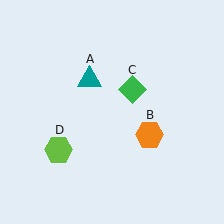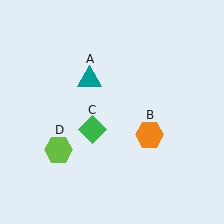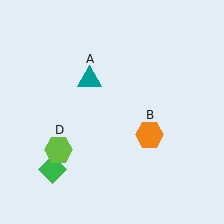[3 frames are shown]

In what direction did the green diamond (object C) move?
The green diamond (object C) moved down and to the left.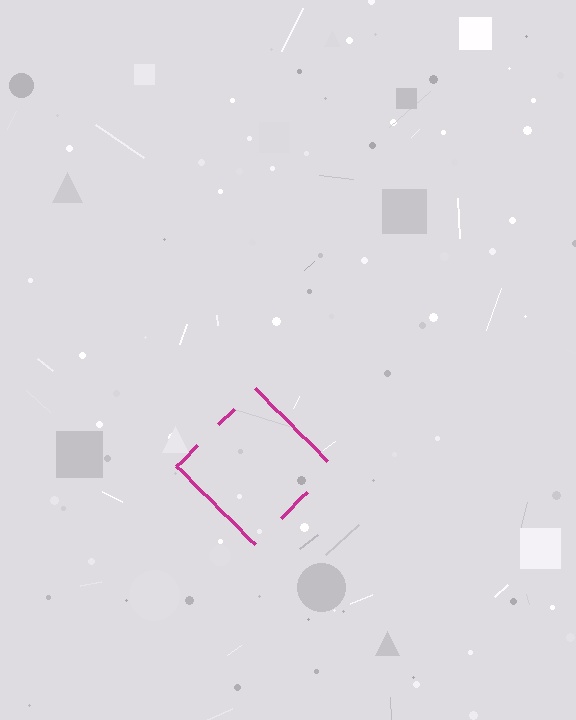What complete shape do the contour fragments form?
The contour fragments form a diamond.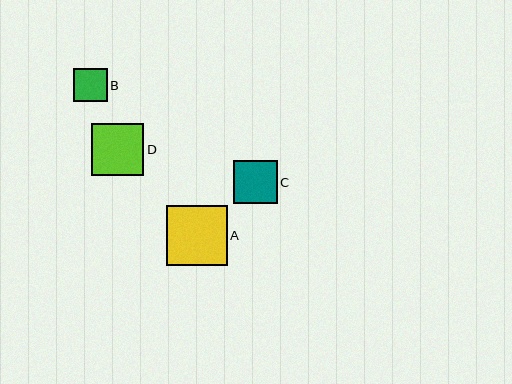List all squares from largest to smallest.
From largest to smallest: A, D, C, B.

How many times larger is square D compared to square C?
Square D is approximately 1.2 times the size of square C.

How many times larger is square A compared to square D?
Square A is approximately 1.2 times the size of square D.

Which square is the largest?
Square A is the largest with a size of approximately 61 pixels.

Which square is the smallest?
Square B is the smallest with a size of approximately 33 pixels.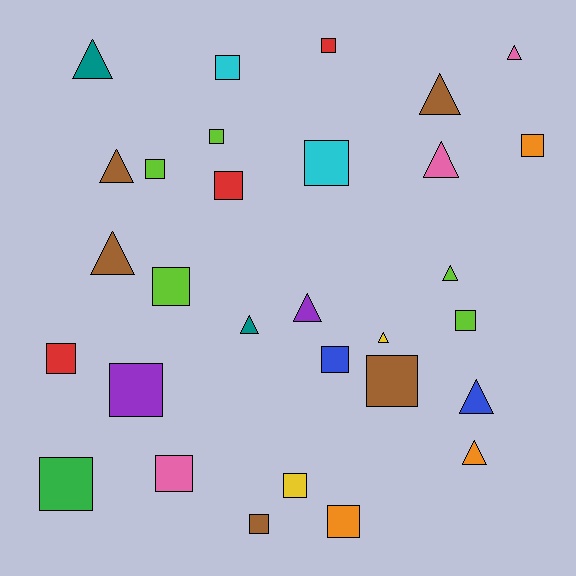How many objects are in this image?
There are 30 objects.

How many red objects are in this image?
There are 3 red objects.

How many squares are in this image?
There are 18 squares.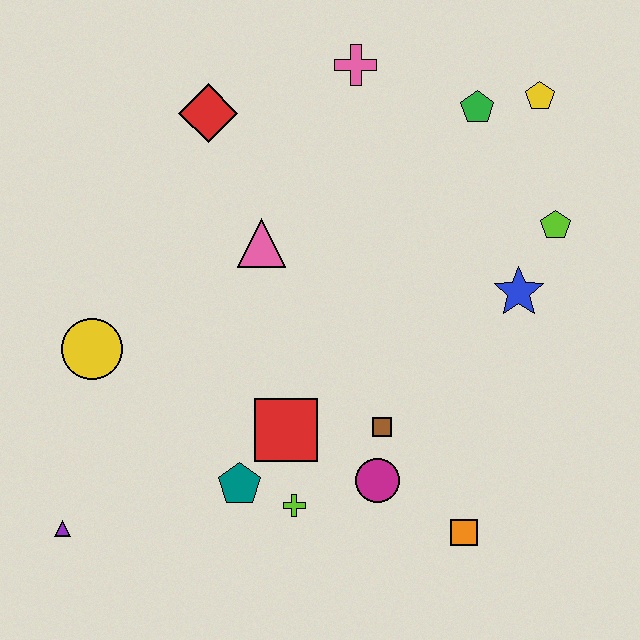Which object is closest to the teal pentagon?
The lime cross is closest to the teal pentagon.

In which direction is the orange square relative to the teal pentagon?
The orange square is to the right of the teal pentagon.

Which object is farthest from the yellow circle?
The yellow pentagon is farthest from the yellow circle.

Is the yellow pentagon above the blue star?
Yes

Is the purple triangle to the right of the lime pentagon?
No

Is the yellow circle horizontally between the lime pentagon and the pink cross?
No